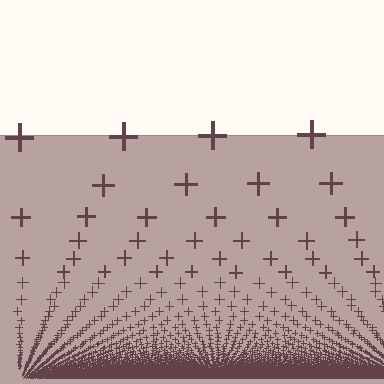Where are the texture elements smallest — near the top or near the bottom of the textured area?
Near the bottom.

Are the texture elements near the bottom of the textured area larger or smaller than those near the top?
Smaller. The gradient is inverted — elements near the bottom are smaller and denser.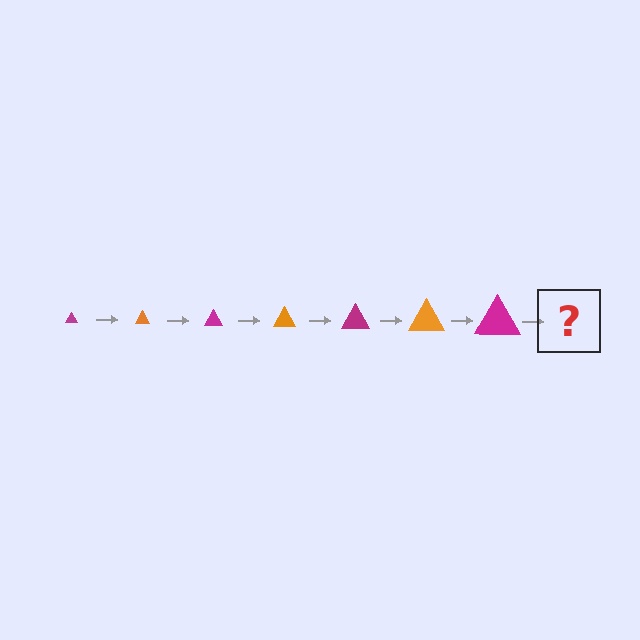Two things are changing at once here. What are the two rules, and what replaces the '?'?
The two rules are that the triangle grows larger each step and the color cycles through magenta and orange. The '?' should be an orange triangle, larger than the previous one.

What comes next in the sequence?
The next element should be an orange triangle, larger than the previous one.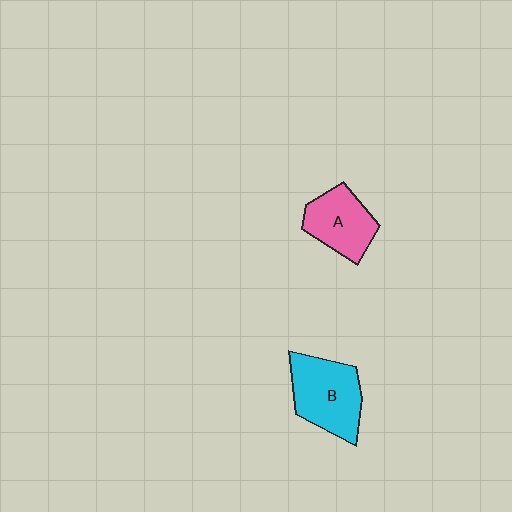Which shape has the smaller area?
Shape A (pink).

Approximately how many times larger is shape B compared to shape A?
Approximately 1.3 times.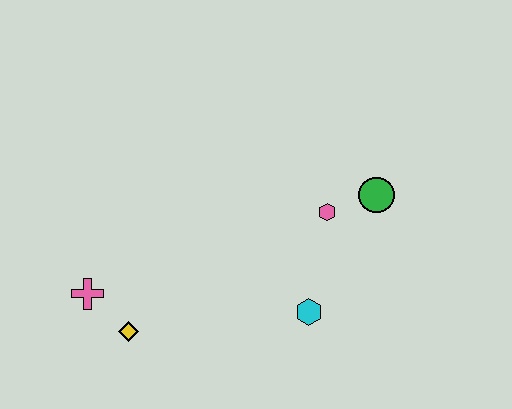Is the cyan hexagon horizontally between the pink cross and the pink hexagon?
Yes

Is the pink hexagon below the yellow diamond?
No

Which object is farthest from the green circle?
The pink cross is farthest from the green circle.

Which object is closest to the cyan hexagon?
The pink hexagon is closest to the cyan hexagon.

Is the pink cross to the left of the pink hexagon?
Yes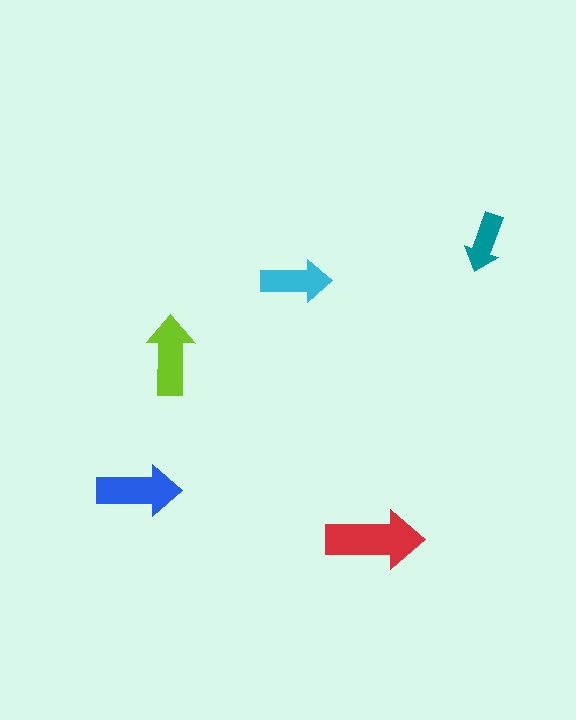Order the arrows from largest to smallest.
the red one, the blue one, the lime one, the cyan one, the teal one.